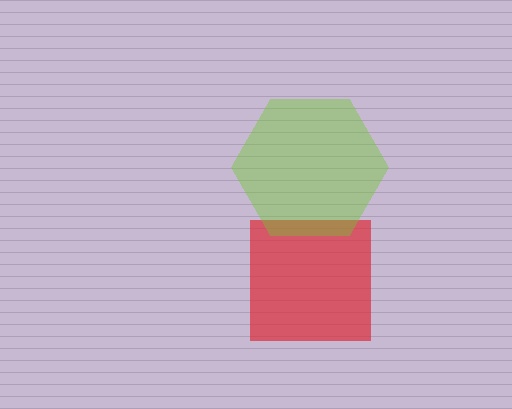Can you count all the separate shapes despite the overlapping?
Yes, there are 2 separate shapes.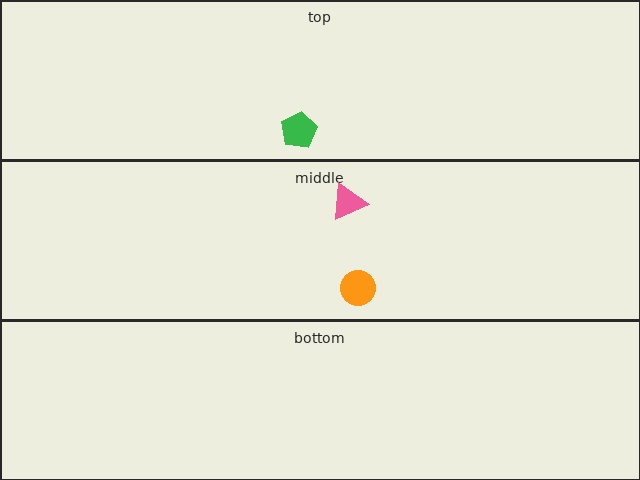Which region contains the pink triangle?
The middle region.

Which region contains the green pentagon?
The top region.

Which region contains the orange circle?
The middle region.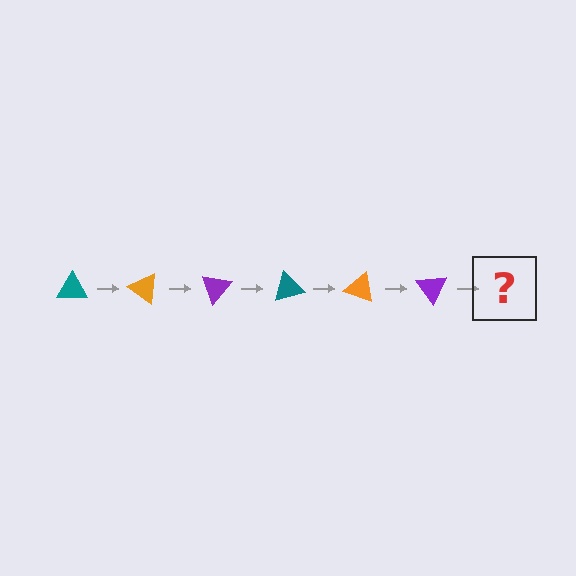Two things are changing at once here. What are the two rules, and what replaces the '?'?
The two rules are that it rotates 35 degrees each step and the color cycles through teal, orange, and purple. The '?' should be a teal triangle, rotated 210 degrees from the start.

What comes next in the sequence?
The next element should be a teal triangle, rotated 210 degrees from the start.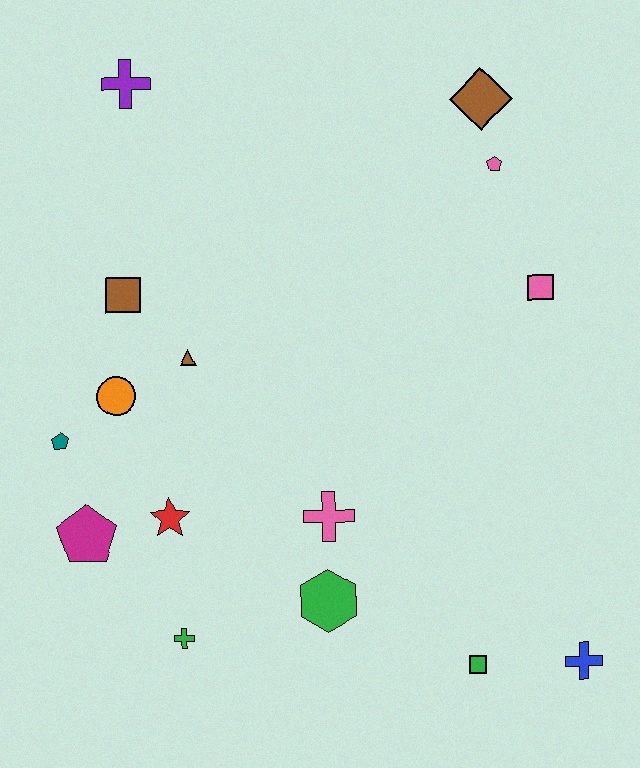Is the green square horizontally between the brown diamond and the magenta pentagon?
Yes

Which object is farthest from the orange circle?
The blue cross is farthest from the orange circle.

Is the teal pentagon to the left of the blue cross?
Yes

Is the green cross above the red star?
No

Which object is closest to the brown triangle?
The orange circle is closest to the brown triangle.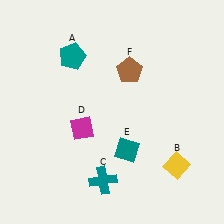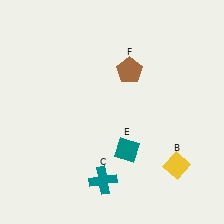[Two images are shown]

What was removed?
The teal pentagon (A), the magenta diamond (D) were removed in Image 2.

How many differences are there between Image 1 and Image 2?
There are 2 differences between the two images.